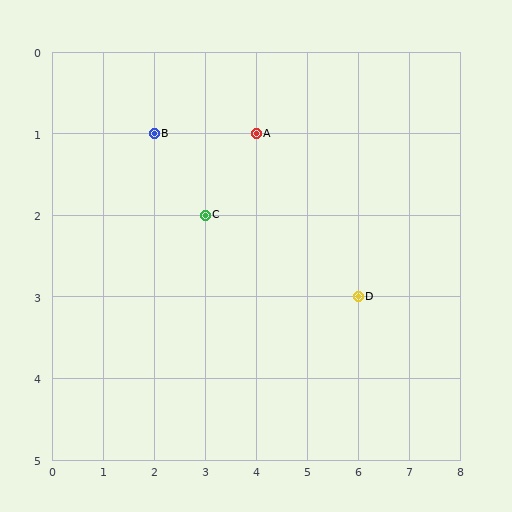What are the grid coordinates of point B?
Point B is at grid coordinates (2, 1).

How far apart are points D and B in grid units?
Points D and B are 4 columns and 2 rows apart (about 4.5 grid units diagonally).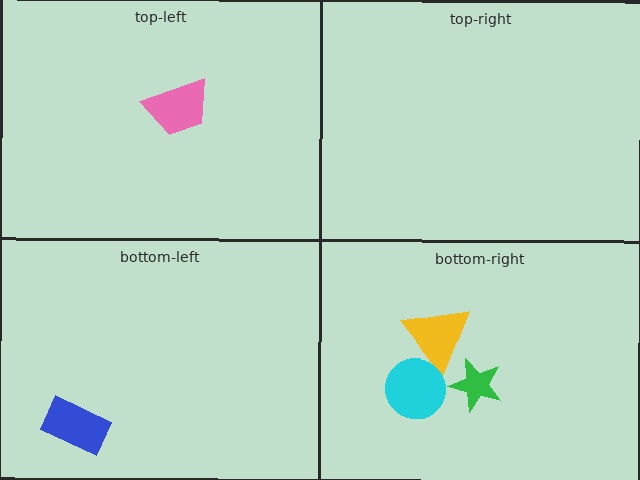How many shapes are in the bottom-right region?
3.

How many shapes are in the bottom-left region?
1.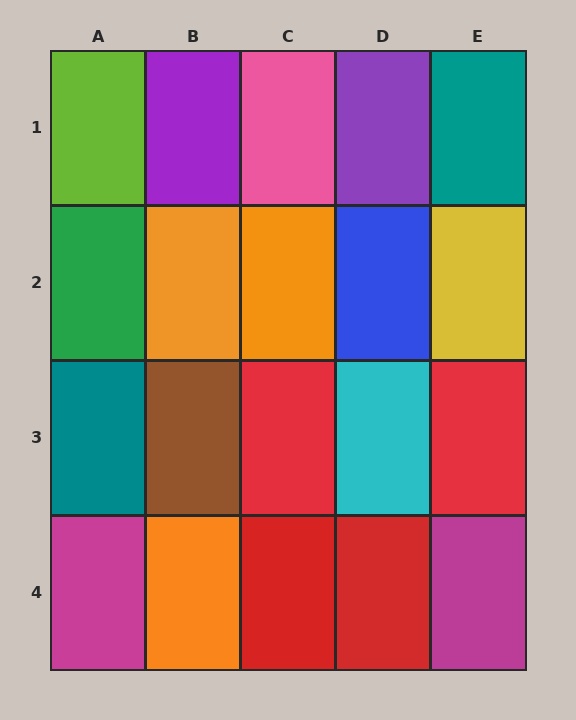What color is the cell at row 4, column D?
Red.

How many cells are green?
1 cell is green.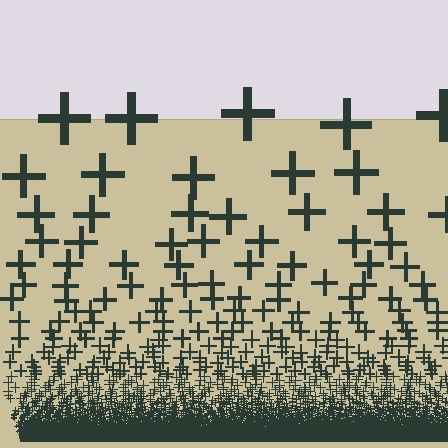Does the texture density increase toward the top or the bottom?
Density increases toward the bottom.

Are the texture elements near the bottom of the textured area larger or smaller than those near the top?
Smaller. The gradient is inverted — elements near the bottom are smaller and denser.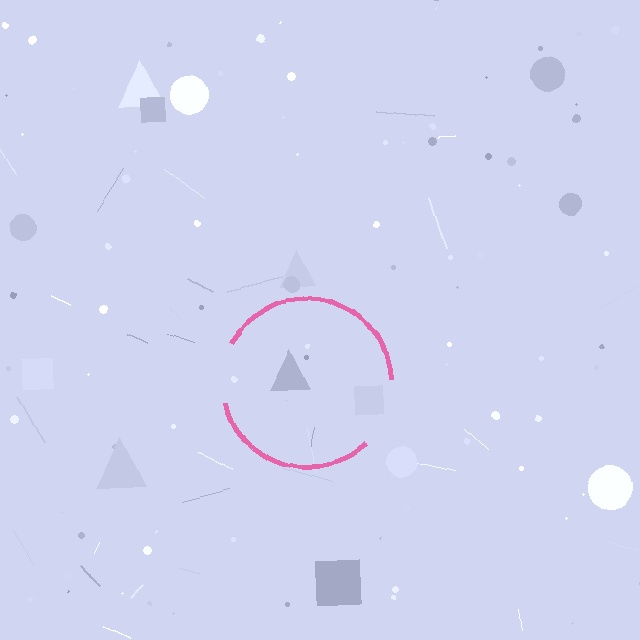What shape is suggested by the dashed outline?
The dashed outline suggests a circle.